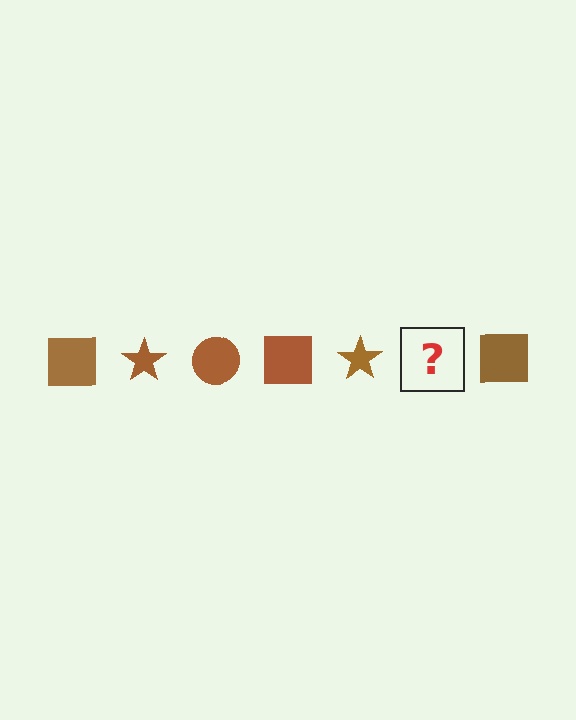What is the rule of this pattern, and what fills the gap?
The rule is that the pattern cycles through square, star, circle shapes in brown. The gap should be filled with a brown circle.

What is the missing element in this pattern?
The missing element is a brown circle.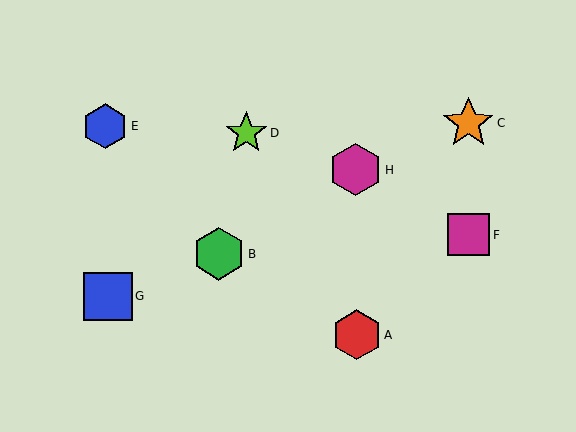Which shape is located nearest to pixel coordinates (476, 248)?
The magenta square (labeled F) at (469, 235) is nearest to that location.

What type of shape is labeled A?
Shape A is a red hexagon.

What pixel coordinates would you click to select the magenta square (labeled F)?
Click at (469, 235) to select the magenta square F.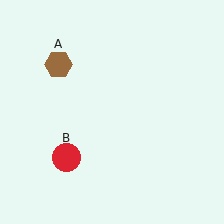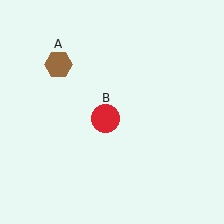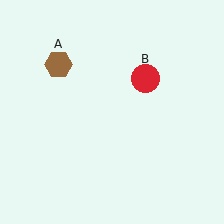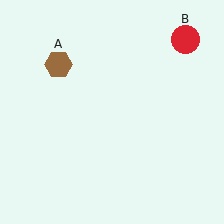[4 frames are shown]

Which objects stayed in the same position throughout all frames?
Brown hexagon (object A) remained stationary.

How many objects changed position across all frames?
1 object changed position: red circle (object B).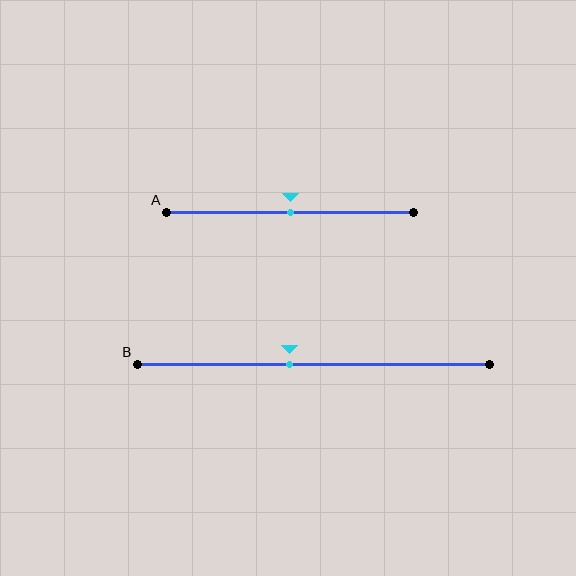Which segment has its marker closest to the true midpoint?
Segment A has its marker closest to the true midpoint.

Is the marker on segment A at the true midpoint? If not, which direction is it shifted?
Yes, the marker on segment A is at the true midpoint.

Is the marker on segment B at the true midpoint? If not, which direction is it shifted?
No, the marker on segment B is shifted to the left by about 7% of the segment length.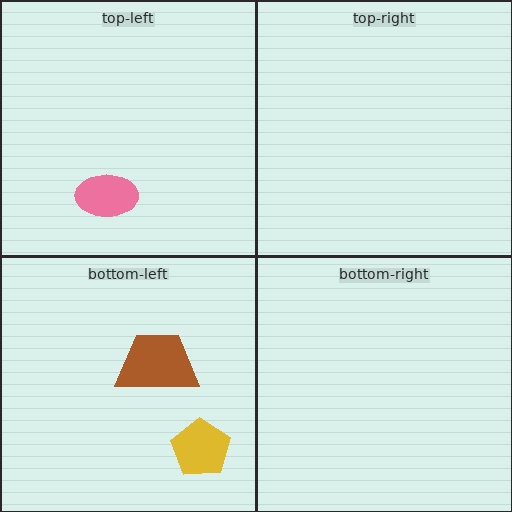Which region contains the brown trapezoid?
The bottom-left region.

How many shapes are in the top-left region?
1.